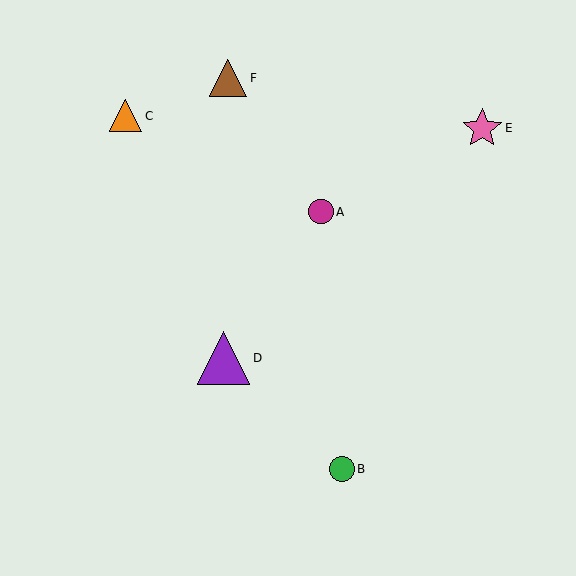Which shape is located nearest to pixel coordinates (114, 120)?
The orange triangle (labeled C) at (126, 116) is nearest to that location.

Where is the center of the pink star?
The center of the pink star is at (482, 128).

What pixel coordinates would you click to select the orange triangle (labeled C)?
Click at (126, 116) to select the orange triangle C.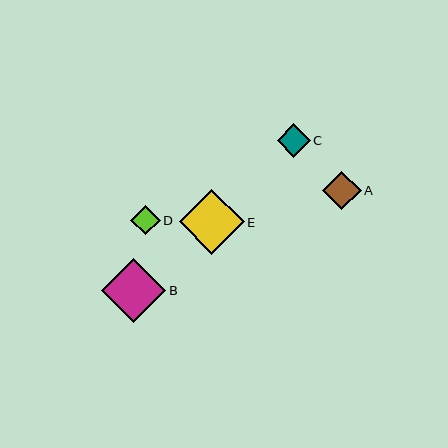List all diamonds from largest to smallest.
From largest to smallest: E, B, A, C, D.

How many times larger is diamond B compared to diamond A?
Diamond B is approximately 1.7 times the size of diamond A.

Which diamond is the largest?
Diamond E is the largest with a size of approximately 65 pixels.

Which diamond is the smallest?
Diamond D is the smallest with a size of approximately 30 pixels.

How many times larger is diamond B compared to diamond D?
Diamond B is approximately 2.1 times the size of diamond D.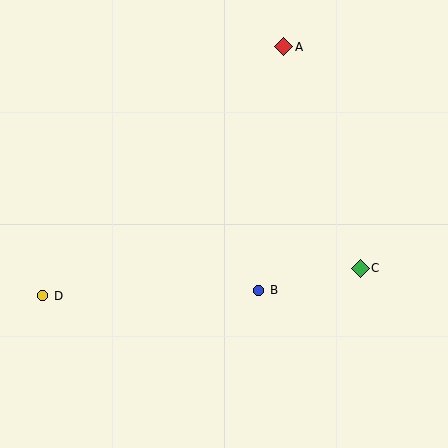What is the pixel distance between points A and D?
The distance between A and D is 346 pixels.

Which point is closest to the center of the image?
Point B at (259, 290) is closest to the center.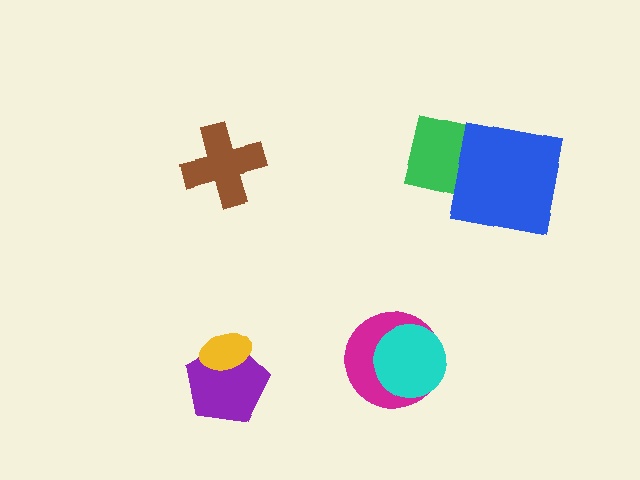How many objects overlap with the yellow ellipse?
1 object overlaps with the yellow ellipse.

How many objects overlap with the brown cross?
0 objects overlap with the brown cross.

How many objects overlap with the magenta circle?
1 object overlaps with the magenta circle.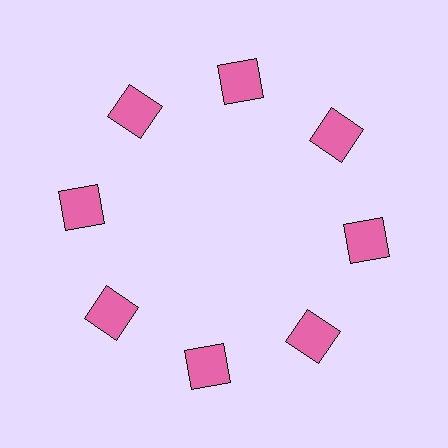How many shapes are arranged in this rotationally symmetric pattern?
There are 8 shapes, arranged in 8 groups of 1.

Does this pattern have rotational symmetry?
Yes, this pattern has 8-fold rotational symmetry. It looks the same after rotating 45 degrees around the center.